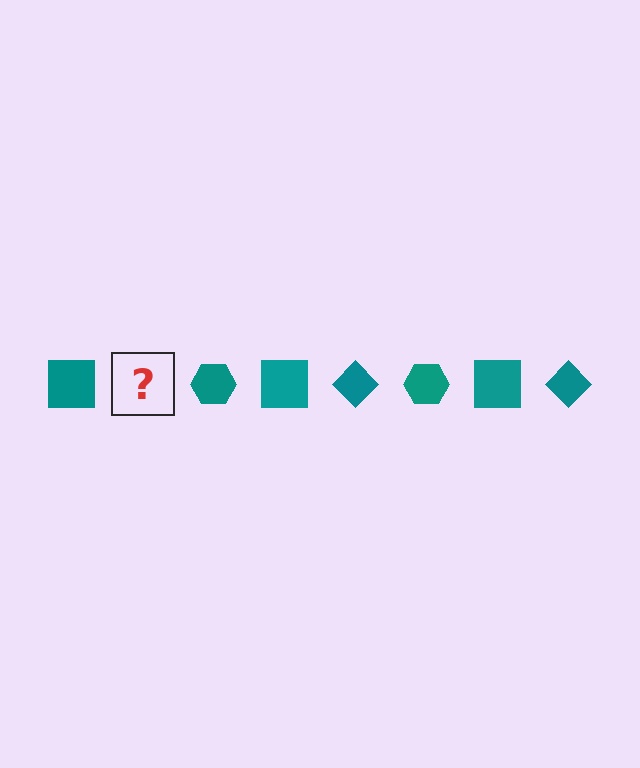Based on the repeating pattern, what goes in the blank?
The blank should be a teal diamond.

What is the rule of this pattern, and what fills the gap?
The rule is that the pattern cycles through square, diamond, hexagon shapes in teal. The gap should be filled with a teal diamond.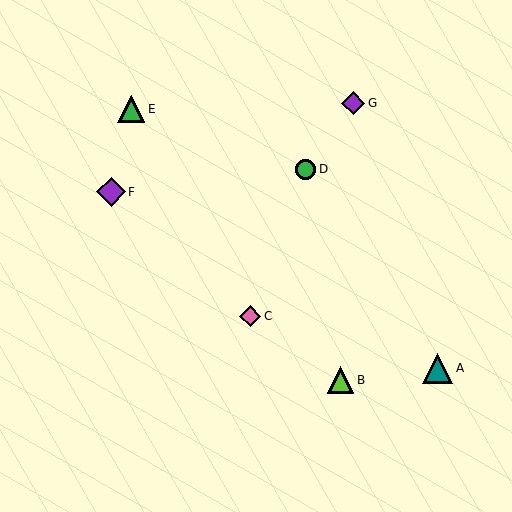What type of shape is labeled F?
Shape F is a purple diamond.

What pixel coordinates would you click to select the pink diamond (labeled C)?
Click at (250, 316) to select the pink diamond C.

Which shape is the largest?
The teal triangle (labeled A) is the largest.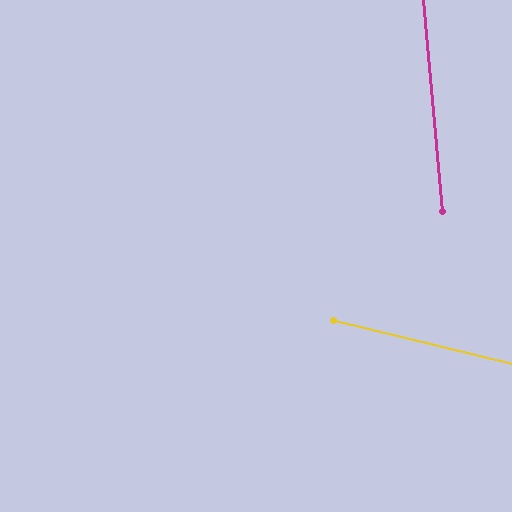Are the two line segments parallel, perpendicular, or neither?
Neither parallel nor perpendicular — they differ by about 71°.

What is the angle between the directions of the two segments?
Approximately 71 degrees.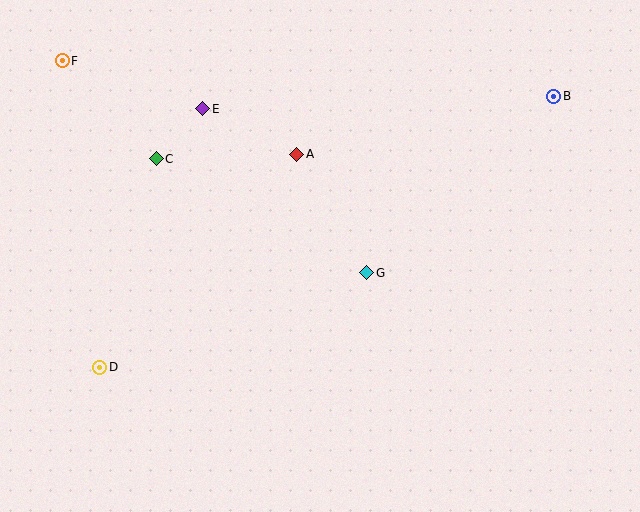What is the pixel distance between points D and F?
The distance between D and F is 309 pixels.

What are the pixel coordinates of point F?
Point F is at (62, 61).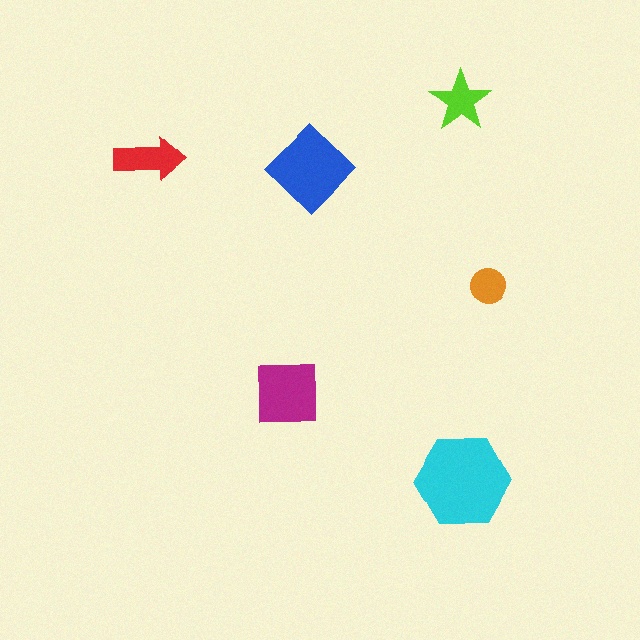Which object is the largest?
The cyan hexagon.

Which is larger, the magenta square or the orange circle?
The magenta square.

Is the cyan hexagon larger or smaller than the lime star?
Larger.